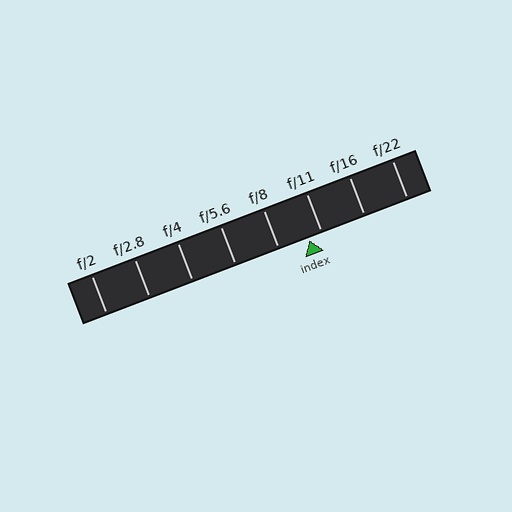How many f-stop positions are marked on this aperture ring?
There are 8 f-stop positions marked.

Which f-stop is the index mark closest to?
The index mark is closest to f/11.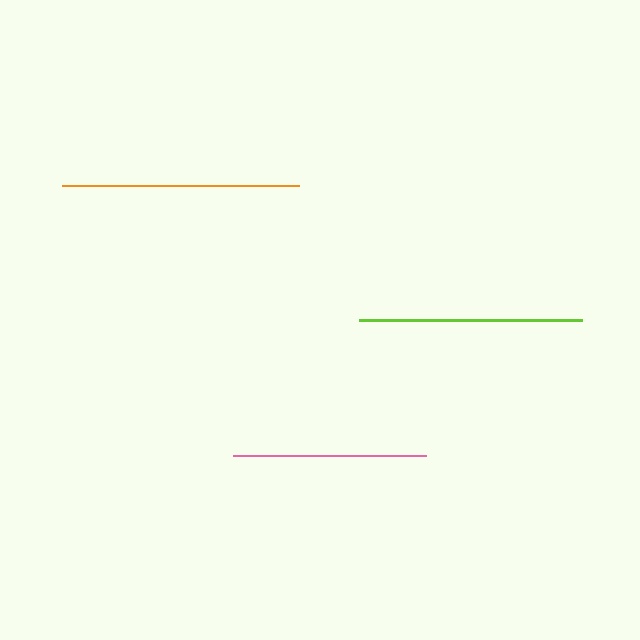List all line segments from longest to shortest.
From longest to shortest: orange, lime, pink.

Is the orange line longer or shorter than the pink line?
The orange line is longer than the pink line.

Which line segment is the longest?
The orange line is the longest at approximately 237 pixels.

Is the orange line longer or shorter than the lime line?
The orange line is longer than the lime line.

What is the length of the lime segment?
The lime segment is approximately 222 pixels long.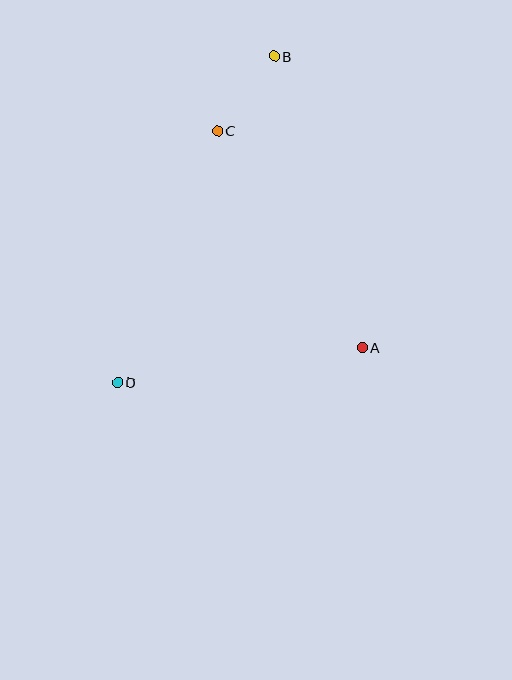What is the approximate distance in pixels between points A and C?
The distance between A and C is approximately 260 pixels.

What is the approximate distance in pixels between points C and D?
The distance between C and D is approximately 271 pixels.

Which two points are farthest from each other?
Points B and D are farthest from each other.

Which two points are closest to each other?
Points B and C are closest to each other.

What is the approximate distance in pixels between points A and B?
The distance between A and B is approximately 304 pixels.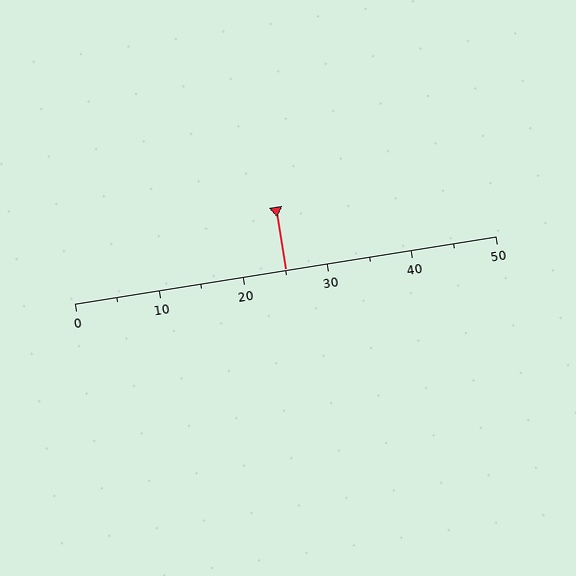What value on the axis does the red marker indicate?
The marker indicates approximately 25.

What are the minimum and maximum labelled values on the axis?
The axis runs from 0 to 50.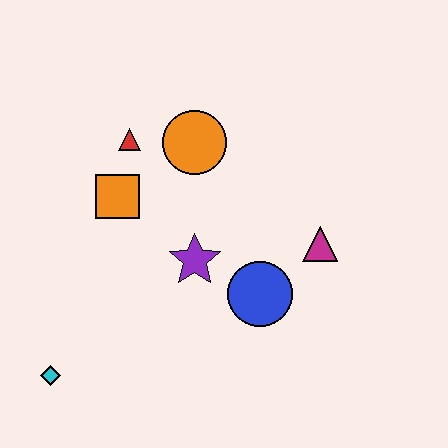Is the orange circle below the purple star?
No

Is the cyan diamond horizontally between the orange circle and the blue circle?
No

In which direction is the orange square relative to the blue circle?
The orange square is to the left of the blue circle.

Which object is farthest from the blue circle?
The cyan diamond is farthest from the blue circle.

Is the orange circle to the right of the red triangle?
Yes